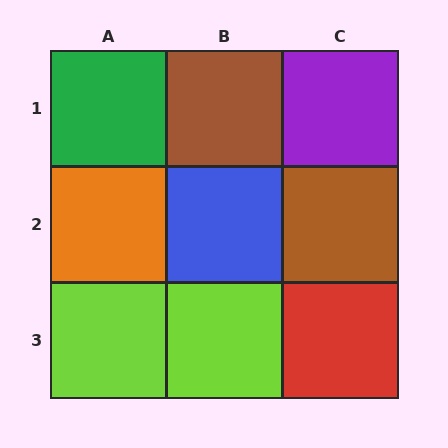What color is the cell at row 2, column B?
Blue.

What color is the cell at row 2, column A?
Orange.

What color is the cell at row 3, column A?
Lime.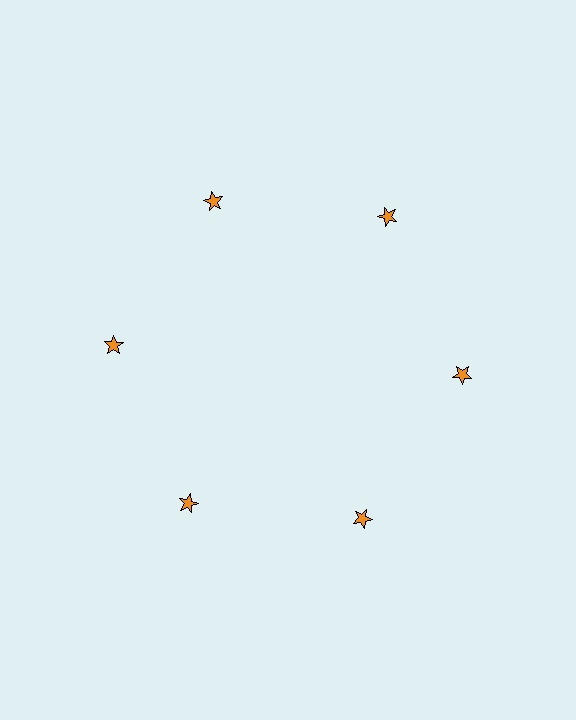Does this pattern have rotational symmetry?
Yes, this pattern has 6-fold rotational symmetry. It looks the same after rotating 60 degrees around the center.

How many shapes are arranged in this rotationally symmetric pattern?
There are 6 shapes, arranged in 6 groups of 1.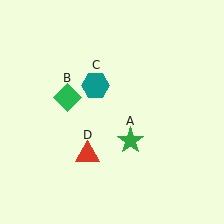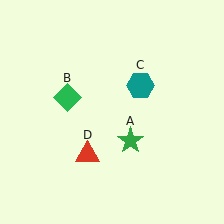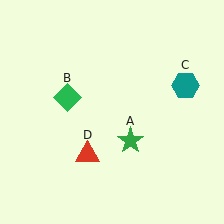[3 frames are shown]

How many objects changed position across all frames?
1 object changed position: teal hexagon (object C).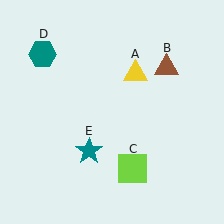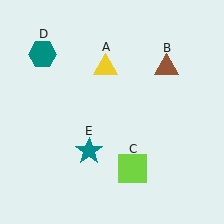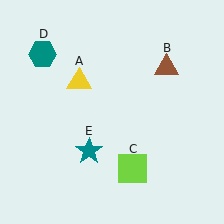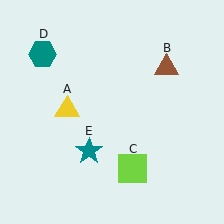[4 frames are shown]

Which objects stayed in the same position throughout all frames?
Brown triangle (object B) and lime square (object C) and teal hexagon (object D) and teal star (object E) remained stationary.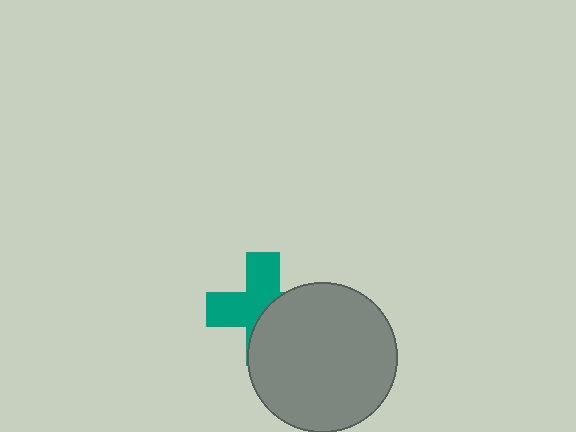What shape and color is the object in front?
The object in front is a gray circle.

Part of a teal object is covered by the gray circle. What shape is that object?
It is a cross.